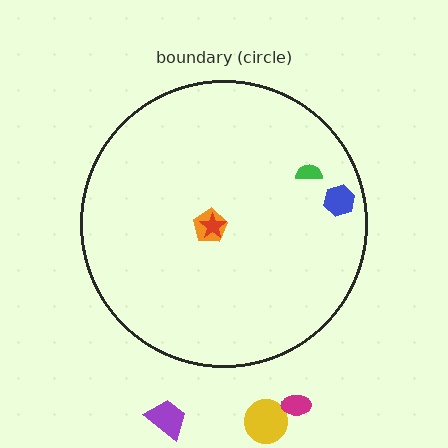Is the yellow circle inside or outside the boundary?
Outside.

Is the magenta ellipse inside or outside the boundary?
Outside.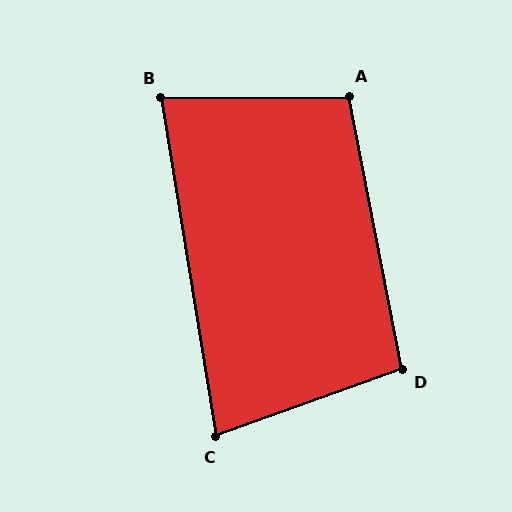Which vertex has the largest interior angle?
A, at approximately 101 degrees.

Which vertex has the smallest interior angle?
C, at approximately 79 degrees.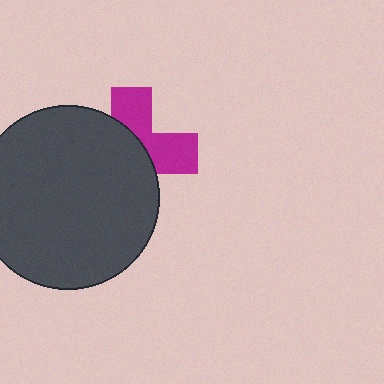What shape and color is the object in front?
The object in front is a dark gray circle.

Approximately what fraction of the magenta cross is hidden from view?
Roughly 60% of the magenta cross is hidden behind the dark gray circle.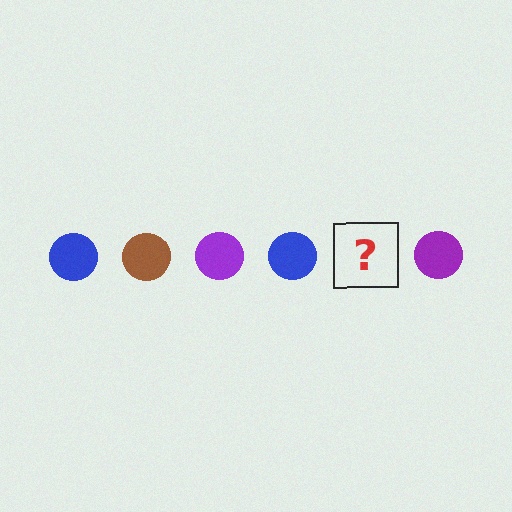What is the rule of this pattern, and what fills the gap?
The rule is that the pattern cycles through blue, brown, purple circles. The gap should be filled with a brown circle.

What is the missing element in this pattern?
The missing element is a brown circle.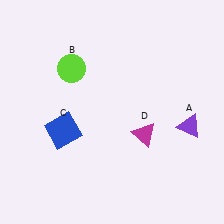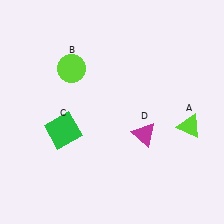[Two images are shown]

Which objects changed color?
A changed from purple to lime. C changed from blue to green.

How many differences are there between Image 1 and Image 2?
There are 2 differences between the two images.